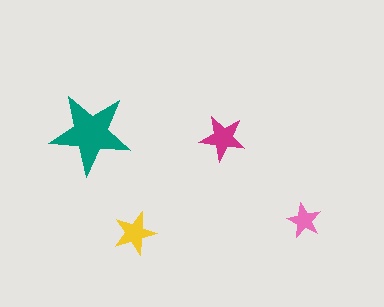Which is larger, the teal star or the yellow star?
The teal one.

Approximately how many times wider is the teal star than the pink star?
About 2.5 times wider.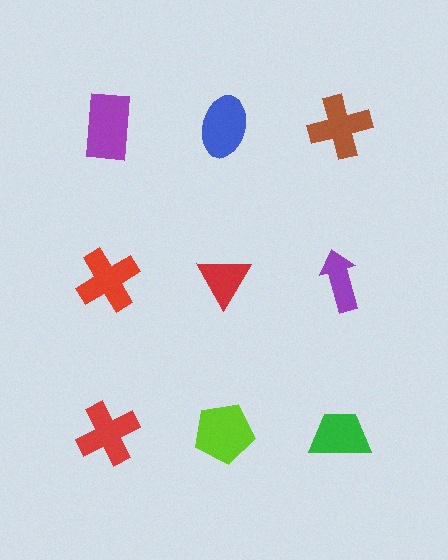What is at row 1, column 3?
A brown cross.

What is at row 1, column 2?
A blue ellipse.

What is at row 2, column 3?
A purple arrow.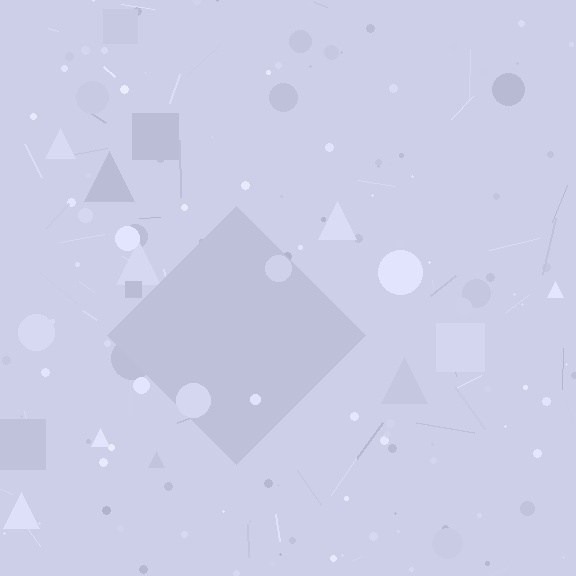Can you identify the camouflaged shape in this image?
The camouflaged shape is a diamond.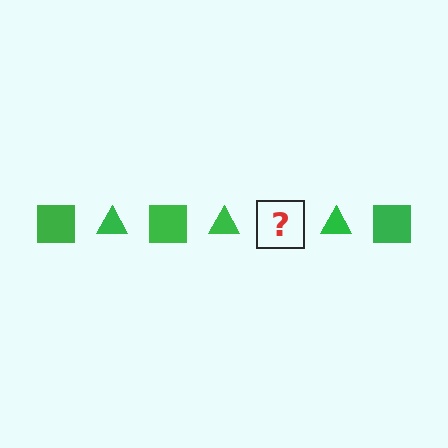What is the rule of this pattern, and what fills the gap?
The rule is that the pattern cycles through square, triangle shapes in green. The gap should be filled with a green square.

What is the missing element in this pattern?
The missing element is a green square.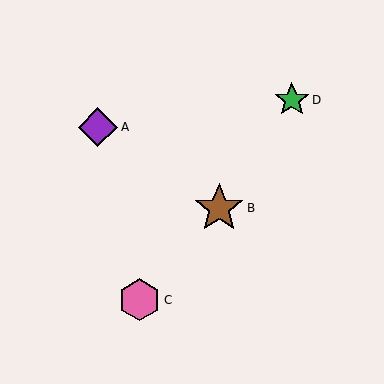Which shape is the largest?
The brown star (labeled B) is the largest.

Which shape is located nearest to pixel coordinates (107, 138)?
The purple diamond (labeled A) at (98, 127) is nearest to that location.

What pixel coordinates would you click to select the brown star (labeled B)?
Click at (219, 208) to select the brown star B.